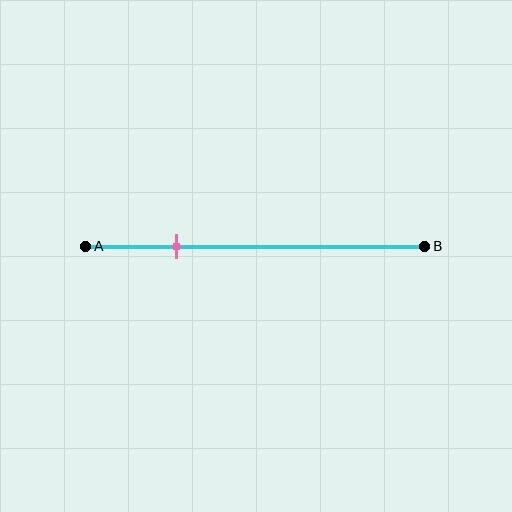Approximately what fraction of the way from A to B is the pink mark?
The pink mark is approximately 25% of the way from A to B.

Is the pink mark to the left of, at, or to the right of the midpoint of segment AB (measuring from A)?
The pink mark is to the left of the midpoint of segment AB.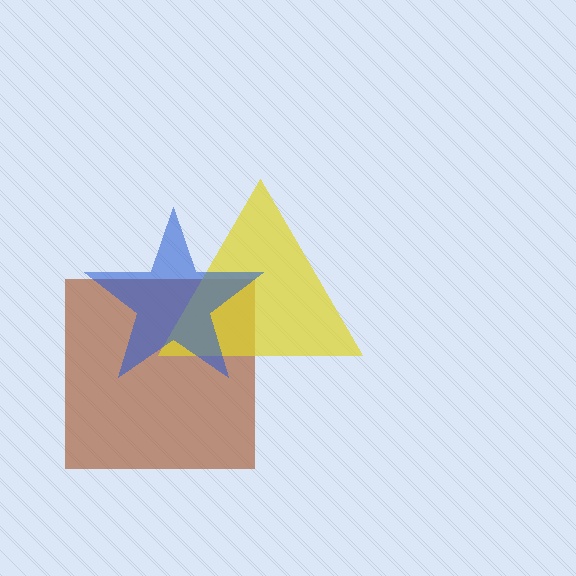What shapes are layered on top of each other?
The layered shapes are: a brown square, a yellow triangle, a blue star.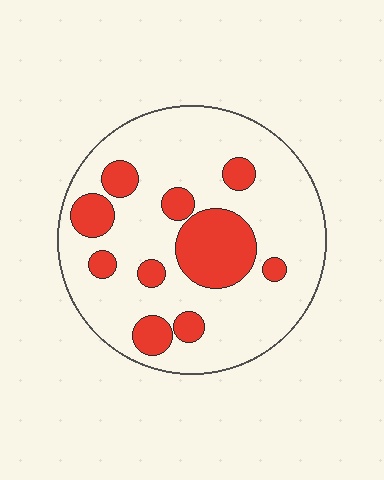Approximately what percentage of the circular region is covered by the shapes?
Approximately 25%.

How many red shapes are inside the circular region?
10.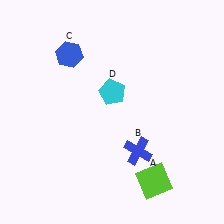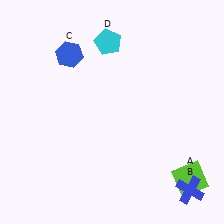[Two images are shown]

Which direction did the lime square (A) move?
The lime square (A) moved right.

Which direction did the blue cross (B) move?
The blue cross (B) moved right.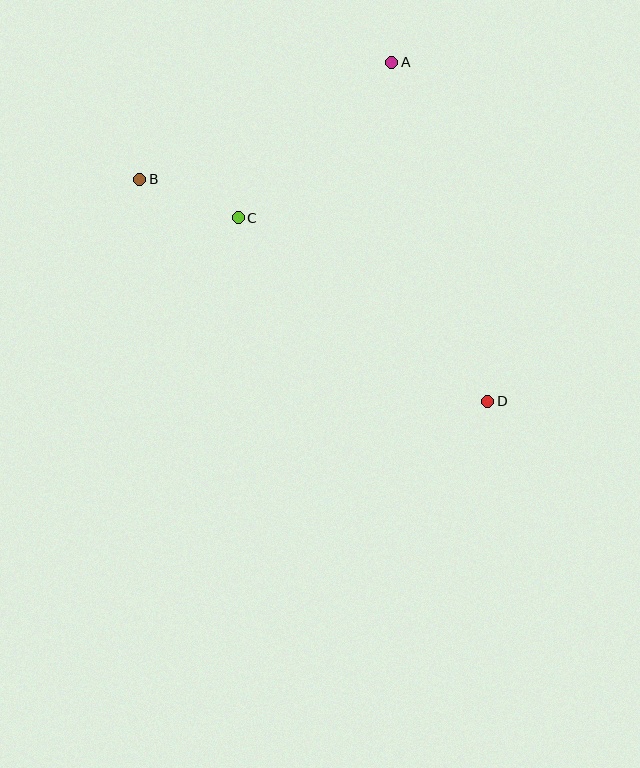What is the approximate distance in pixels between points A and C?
The distance between A and C is approximately 218 pixels.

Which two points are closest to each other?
Points B and C are closest to each other.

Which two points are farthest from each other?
Points B and D are farthest from each other.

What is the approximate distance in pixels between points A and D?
The distance between A and D is approximately 352 pixels.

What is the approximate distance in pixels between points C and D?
The distance between C and D is approximately 310 pixels.